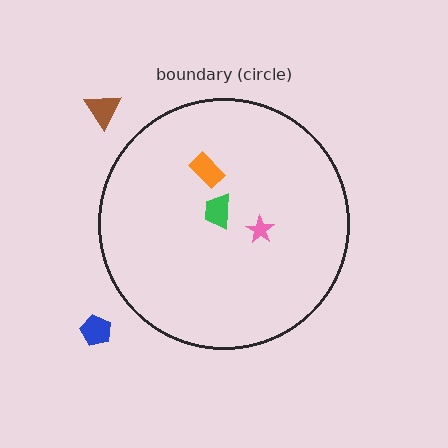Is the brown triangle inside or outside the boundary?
Outside.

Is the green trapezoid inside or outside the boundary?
Inside.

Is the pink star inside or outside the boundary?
Inside.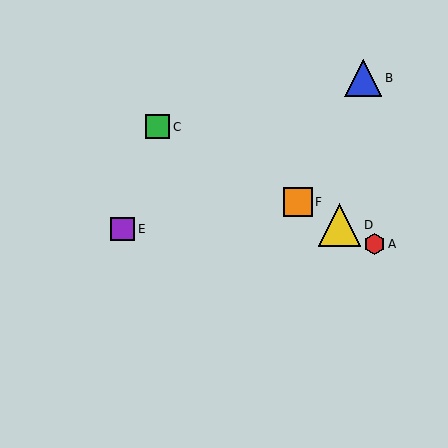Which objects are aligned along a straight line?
Objects A, C, D, F are aligned along a straight line.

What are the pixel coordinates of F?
Object F is at (298, 202).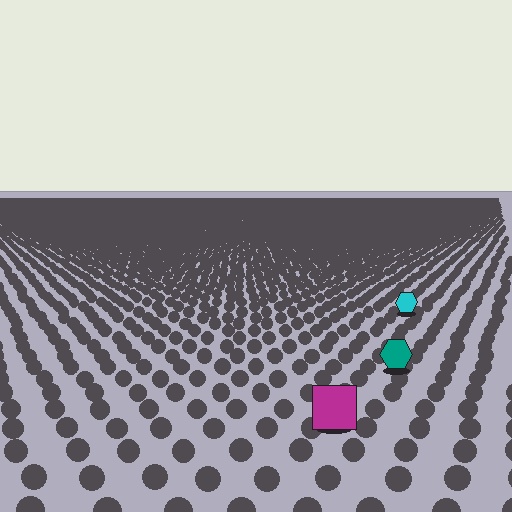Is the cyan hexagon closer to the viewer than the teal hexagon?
No. The teal hexagon is closer — you can tell from the texture gradient: the ground texture is coarser near it.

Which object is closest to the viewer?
The magenta square is closest. The texture marks near it are larger and more spread out.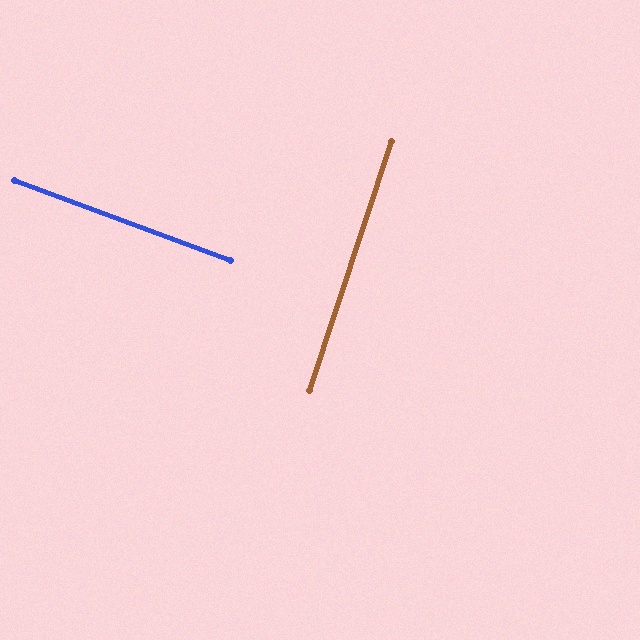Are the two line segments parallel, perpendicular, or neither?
Perpendicular — they meet at approximately 88°.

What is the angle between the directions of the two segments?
Approximately 88 degrees.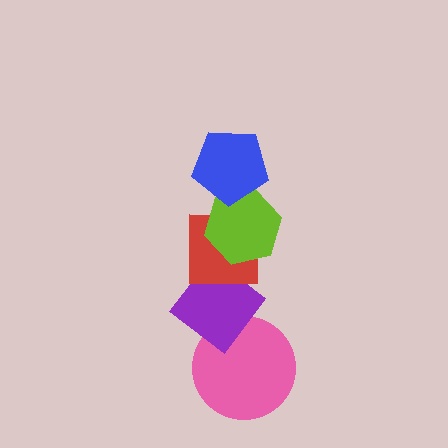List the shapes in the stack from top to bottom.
From top to bottom: the blue pentagon, the lime hexagon, the red square, the purple diamond, the pink circle.